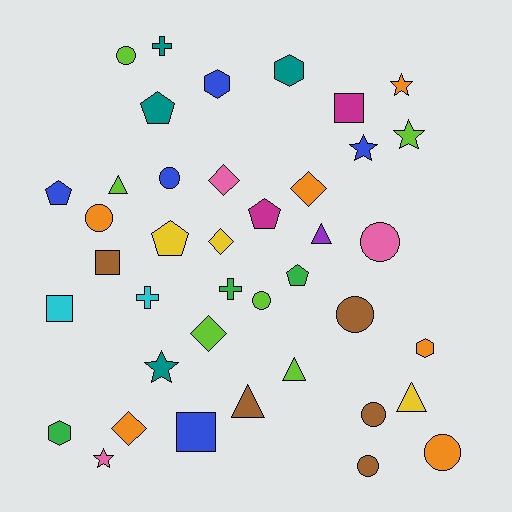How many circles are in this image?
There are 9 circles.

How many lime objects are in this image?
There are 6 lime objects.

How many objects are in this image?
There are 40 objects.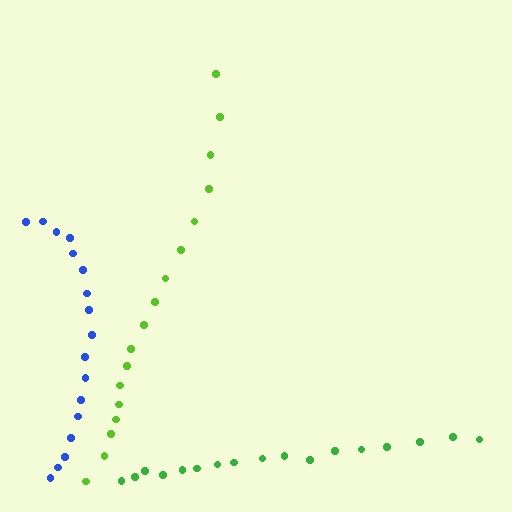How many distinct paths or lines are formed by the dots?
There are 3 distinct paths.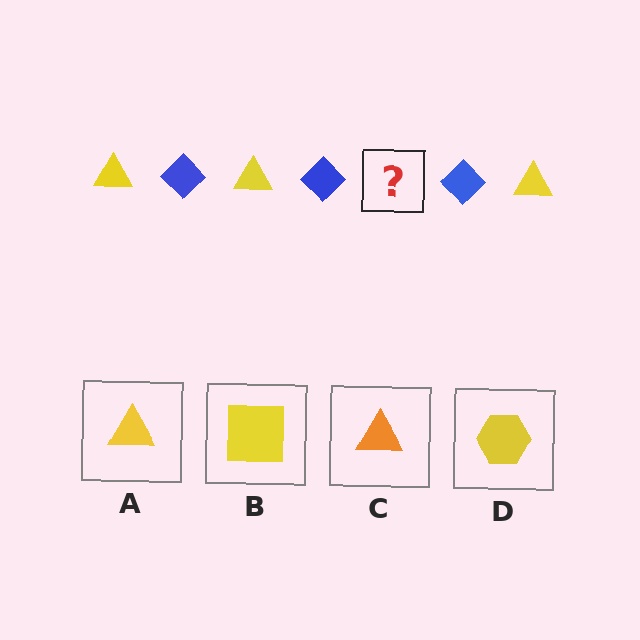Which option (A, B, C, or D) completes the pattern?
A.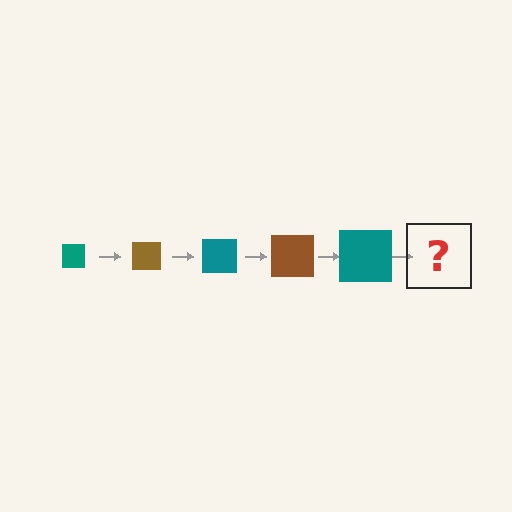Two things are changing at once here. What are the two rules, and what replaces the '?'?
The two rules are that the square grows larger each step and the color cycles through teal and brown. The '?' should be a brown square, larger than the previous one.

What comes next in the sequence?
The next element should be a brown square, larger than the previous one.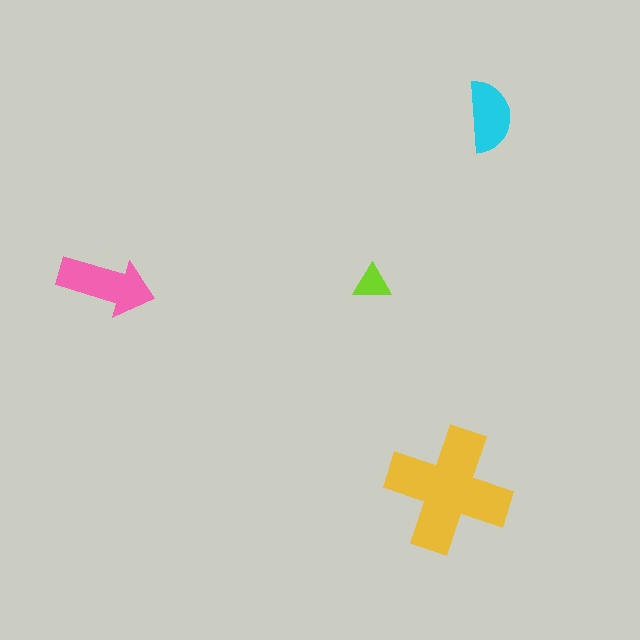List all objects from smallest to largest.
The lime triangle, the cyan semicircle, the pink arrow, the yellow cross.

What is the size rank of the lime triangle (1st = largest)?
4th.